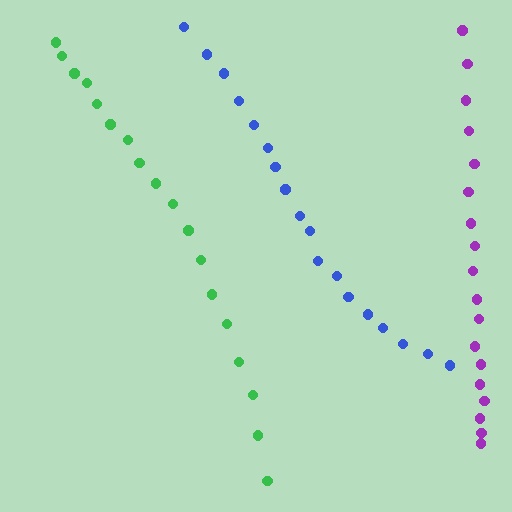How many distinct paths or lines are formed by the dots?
There are 3 distinct paths.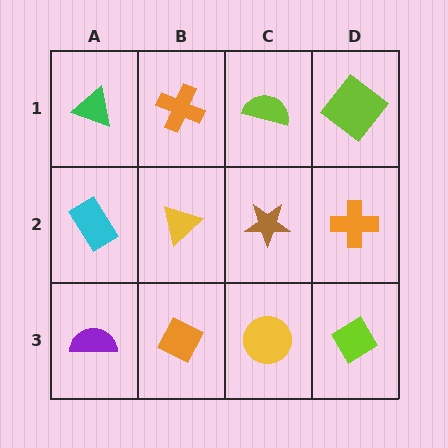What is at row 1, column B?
An orange cross.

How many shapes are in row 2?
4 shapes.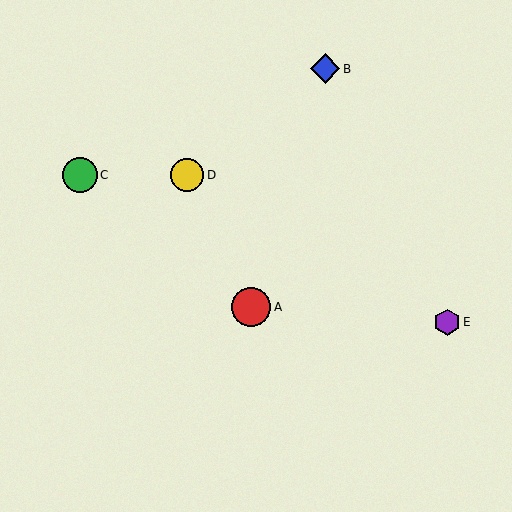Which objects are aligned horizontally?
Objects C, D are aligned horizontally.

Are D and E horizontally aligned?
No, D is at y≈175 and E is at y≈322.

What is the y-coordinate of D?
Object D is at y≈175.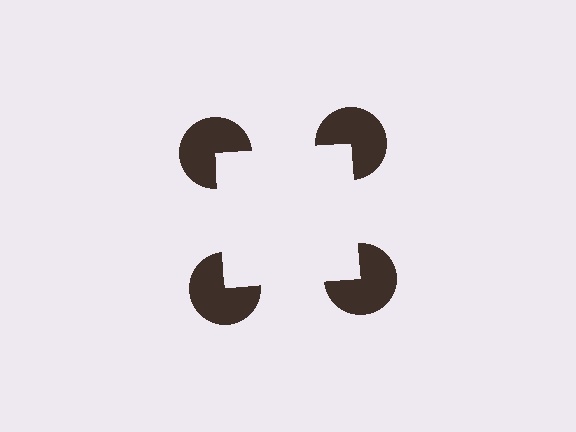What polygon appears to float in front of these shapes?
An illusory square — its edges are inferred from the aligned wedge cuts in the pac-man discs, not physically drawn.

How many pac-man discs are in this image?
There are 4 — one at each vertex of the illusory square.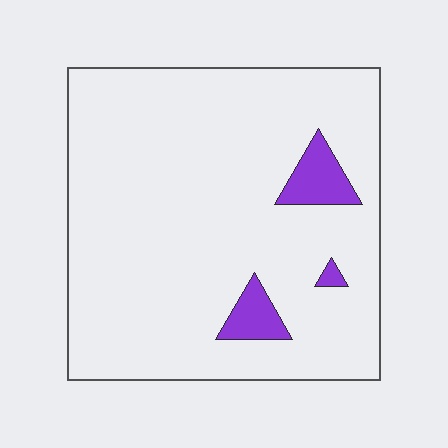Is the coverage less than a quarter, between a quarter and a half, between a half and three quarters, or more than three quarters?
Less than a quarter.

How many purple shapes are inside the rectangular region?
3.